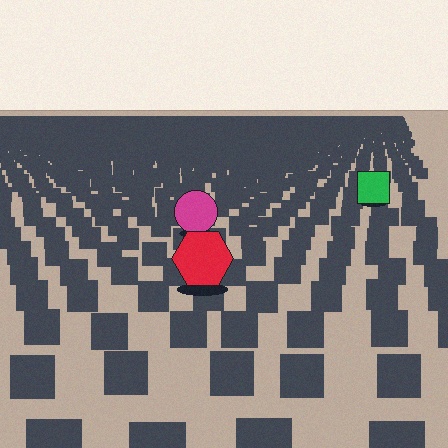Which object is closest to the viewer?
The red hexagon is closest. The texture marks near it are larger and more spread out.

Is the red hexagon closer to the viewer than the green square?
Yes. The red hexagon is closer — you can tell from the texture gradient: the ground texture is coarser near it.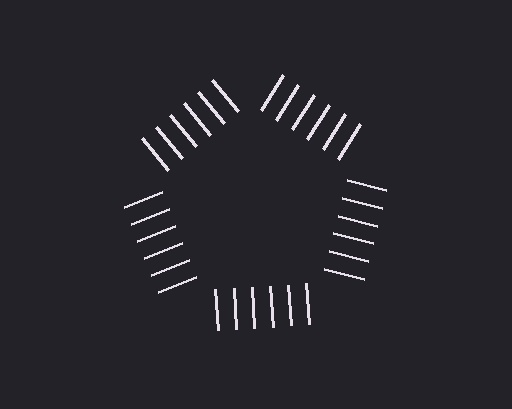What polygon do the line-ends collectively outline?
An illusory pentagon — the line segments terminate on its edges but no continuous stroke is drawn.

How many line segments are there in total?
30 — 6 along each of the 5 edges.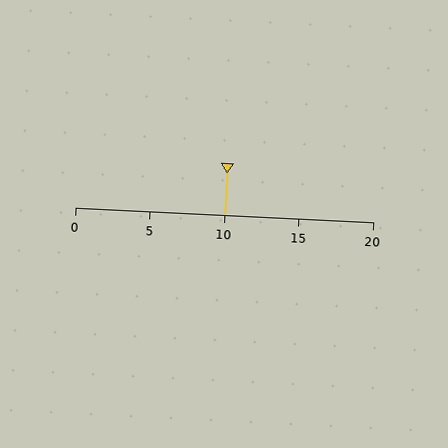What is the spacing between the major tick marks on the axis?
The major ticks are spaced 5 apart.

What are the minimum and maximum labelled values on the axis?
The axis runs from 0 to 20.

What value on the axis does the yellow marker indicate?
The marker indicates approximately 10.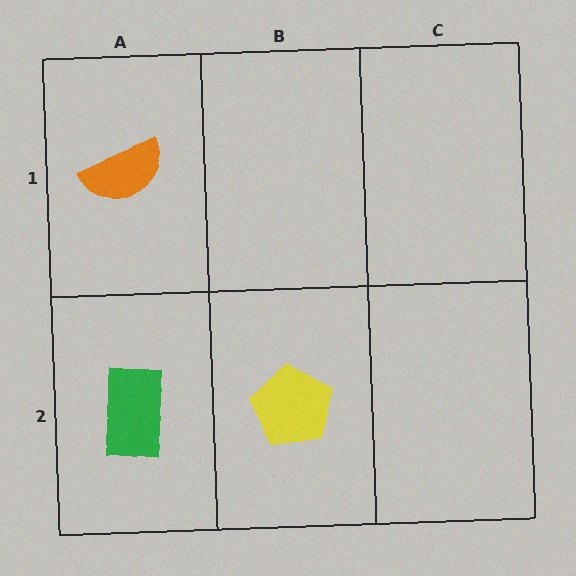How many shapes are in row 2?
2 shapes.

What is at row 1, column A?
An orange semicircle.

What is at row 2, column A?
A green rectangle.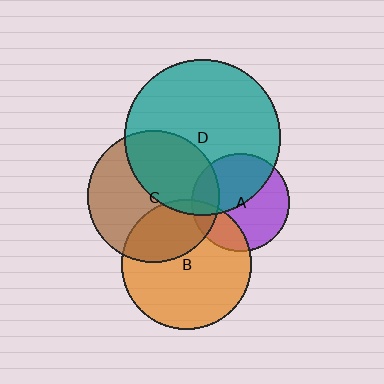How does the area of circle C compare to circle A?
Approximately 1.8 times.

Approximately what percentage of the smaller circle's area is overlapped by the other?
Approximately 20%.